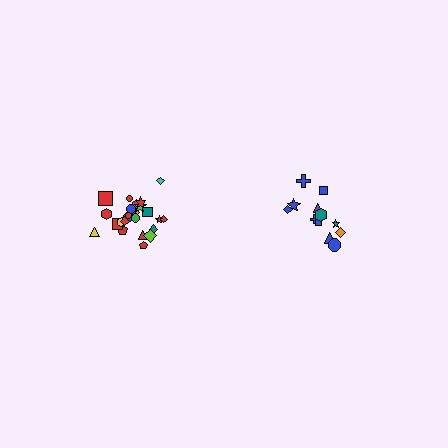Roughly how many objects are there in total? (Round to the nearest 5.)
Roughly 35 objects in total.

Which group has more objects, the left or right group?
The left group.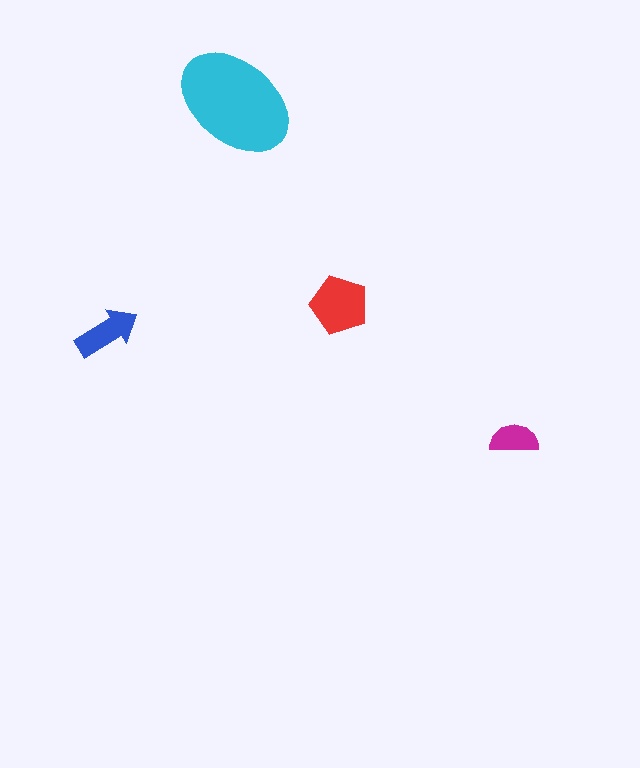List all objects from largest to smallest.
The cyan ellipse, the red pentagon, the blue arrow, the magenta semicircle.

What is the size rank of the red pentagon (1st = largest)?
2nd.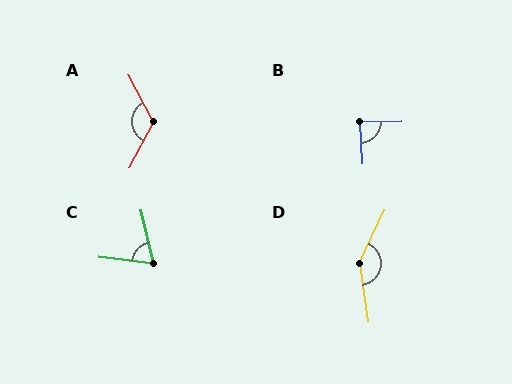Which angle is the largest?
D, at approximately 147 degrees.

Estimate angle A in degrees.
Approximately 124 degrees.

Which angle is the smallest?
C, at approximately 70 degrees.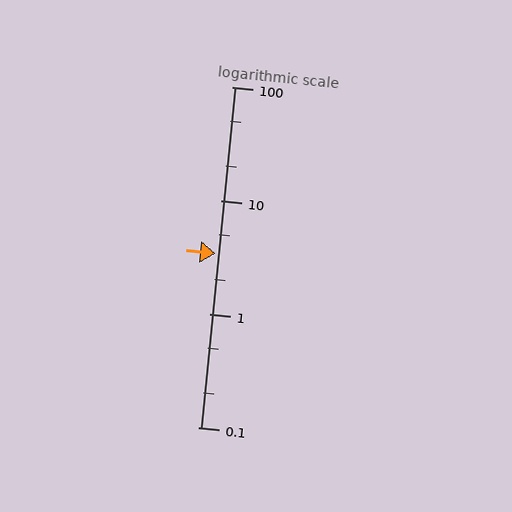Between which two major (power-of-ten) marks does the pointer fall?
The pointer is between 1 and 10.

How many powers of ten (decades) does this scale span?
The scale spans 3 decades, from 0.1 to 100.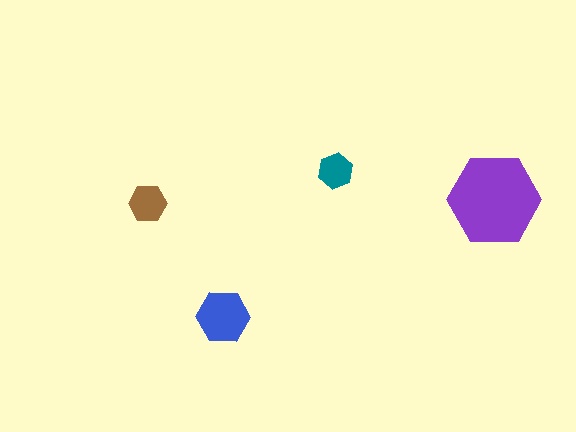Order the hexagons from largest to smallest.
the purple one, the blue one, the brown one, the teal one.